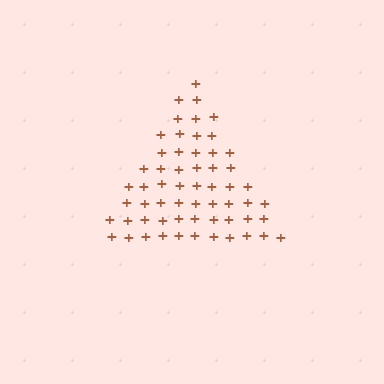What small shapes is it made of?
It is made of small plus signs.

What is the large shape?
The large shape is a triangle.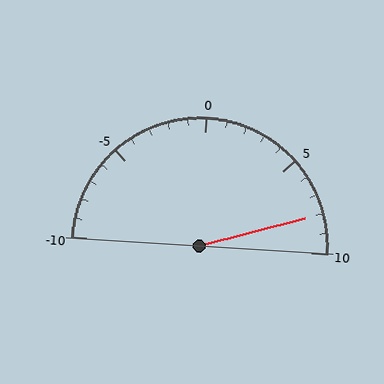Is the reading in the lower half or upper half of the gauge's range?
The reading is in the upper half of the range (-10 to 10).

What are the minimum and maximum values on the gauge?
The gauge ranges from -10 to 10.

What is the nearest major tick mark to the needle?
The nearest major tick mark is 10.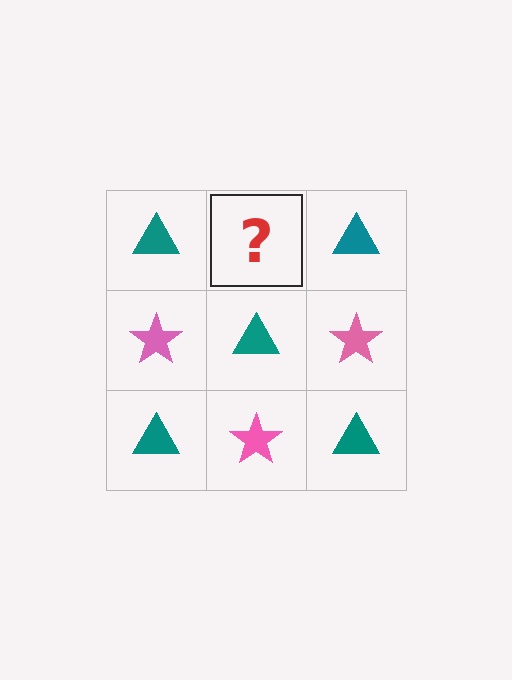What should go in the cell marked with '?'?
The missing cell should contain a pink star.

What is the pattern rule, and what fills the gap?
The rule is that it alternates teal triangle and pink star in a checkerboard pattern. The gap should be filled with a pink star.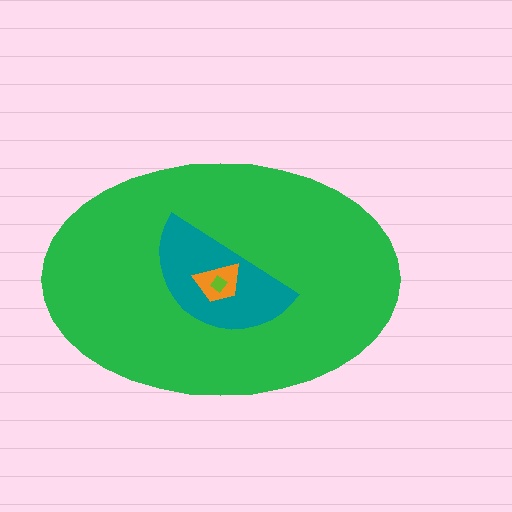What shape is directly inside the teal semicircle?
The orange trapezoid.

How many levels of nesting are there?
4.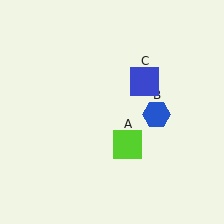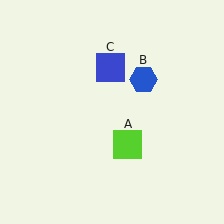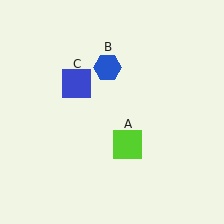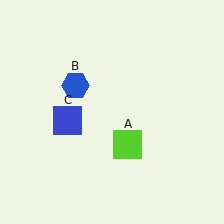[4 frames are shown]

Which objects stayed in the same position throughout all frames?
Lime square (object A) remained stationary.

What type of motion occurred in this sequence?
The blue hexagon (object B), blue square (object C) rotated counterclockwise around the center of the scene.